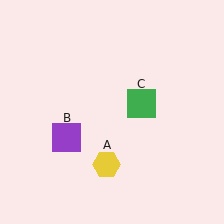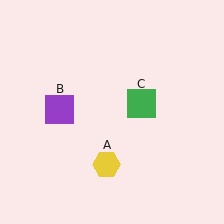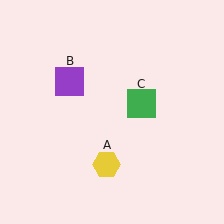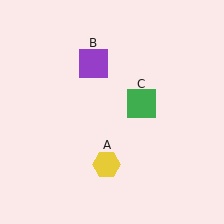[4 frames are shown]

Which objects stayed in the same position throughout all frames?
Yellow hexagon (object A) and green square (object C) remained stationary.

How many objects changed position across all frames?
1 object changed position: purple square (object B).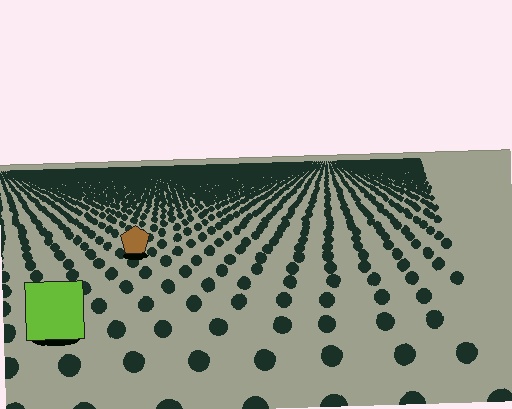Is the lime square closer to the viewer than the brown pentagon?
Yes. The lime square is closer — you can tell from the texture gradient: the ground texture is coarser near it.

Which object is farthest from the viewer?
The brown pentagon is farthest from the viewer. It appears smaller and the ground texture around it is denser.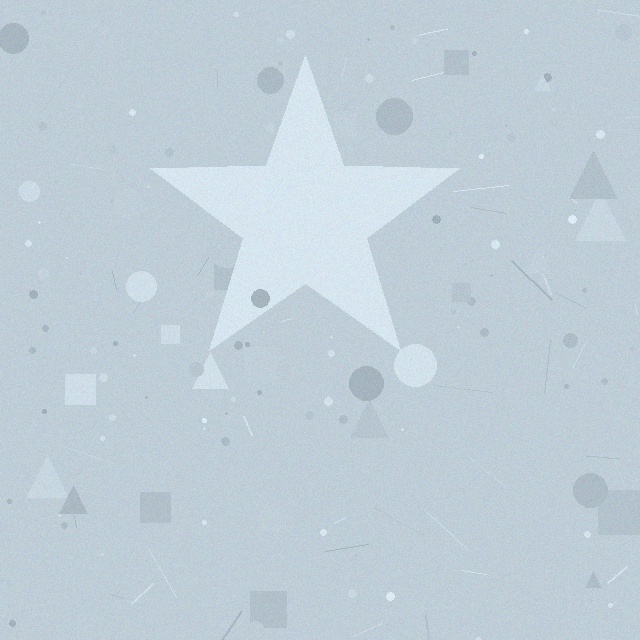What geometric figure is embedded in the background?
A star is embedded in the background.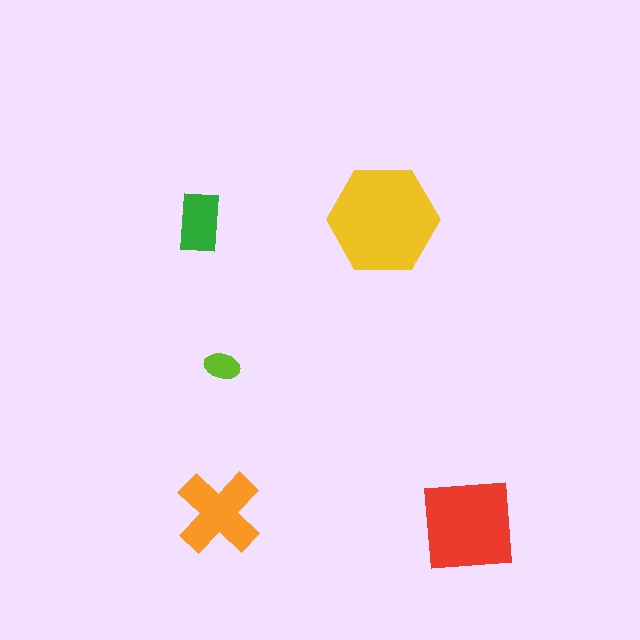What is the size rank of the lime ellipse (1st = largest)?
5th.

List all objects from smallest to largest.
The lime ellipse, the green rectangle, the orange cross, the red square, the yellow hexagon.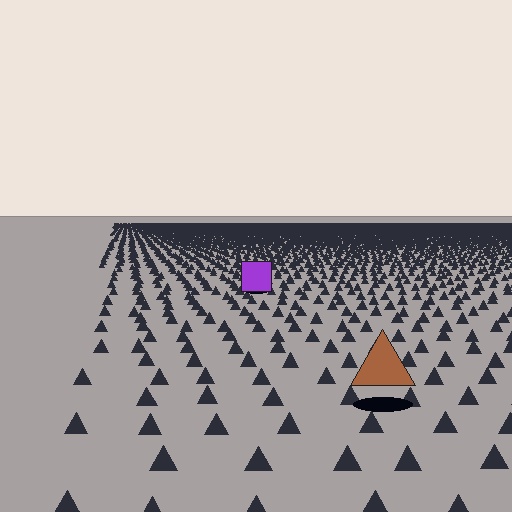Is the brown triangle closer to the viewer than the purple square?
Yes. The brown triangle is closer — you can tell from the texture gradient: the ground texture is coarser near it.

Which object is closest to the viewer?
The brown triangle is closest. The texture marks near it are larger and more spread out.